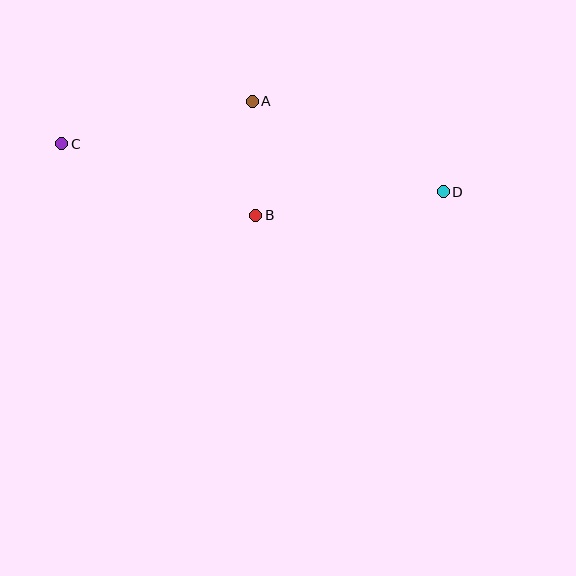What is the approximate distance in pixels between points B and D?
The distance between B and D is approximately 189 pixels.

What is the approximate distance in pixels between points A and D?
The distance between A and D is approximately 211 pixels.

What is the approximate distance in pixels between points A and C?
The distance between A and C is approximately 195 pixels.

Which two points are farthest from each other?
Points C and D are farthest from each other.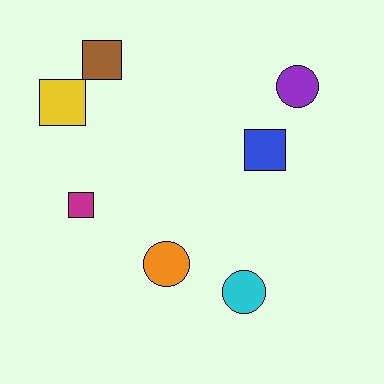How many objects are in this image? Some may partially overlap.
There are 7 objects.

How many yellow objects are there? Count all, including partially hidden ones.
There is 1 yellow object.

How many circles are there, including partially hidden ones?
There are 3 circles.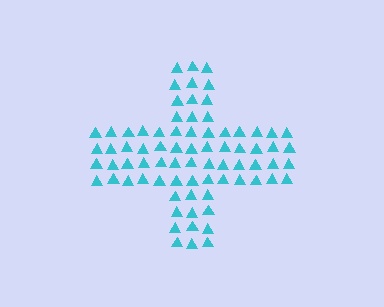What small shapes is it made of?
It is made of small triangles.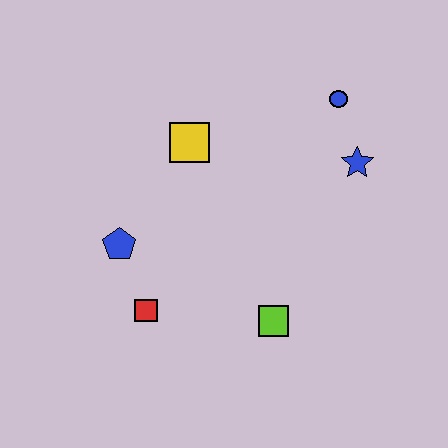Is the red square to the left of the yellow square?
Yes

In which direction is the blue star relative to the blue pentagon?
The blue star is to the right of the blue pentagon.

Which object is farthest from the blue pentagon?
The blue circle is farthest from the blue pentagon.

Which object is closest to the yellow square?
The blue pentagon is closest to the yellow square.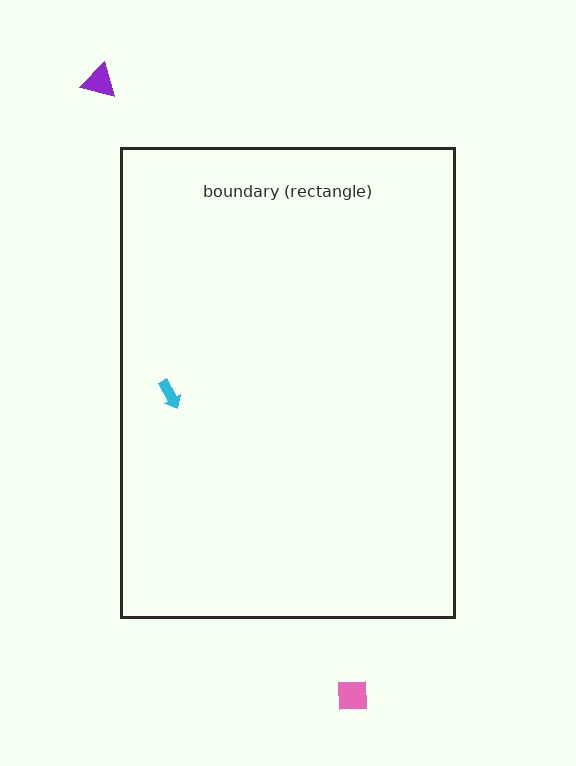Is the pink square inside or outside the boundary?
Outside.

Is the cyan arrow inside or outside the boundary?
Inside.